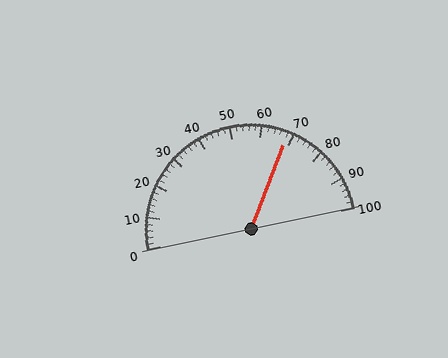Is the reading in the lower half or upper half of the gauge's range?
The reading is in the upper half of the range (0 to 100).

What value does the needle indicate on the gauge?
The needle indicates approximately 68.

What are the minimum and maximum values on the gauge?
The gauge ranges from 0 to 100.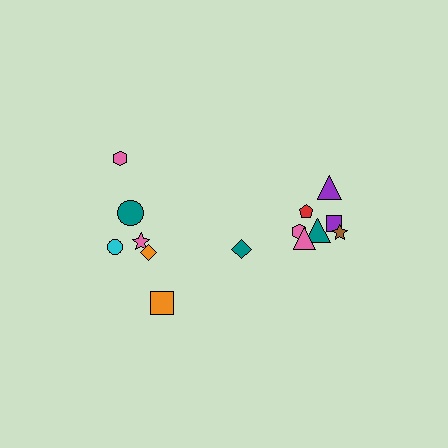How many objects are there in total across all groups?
There are 14 objects.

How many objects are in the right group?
There are 8 objects.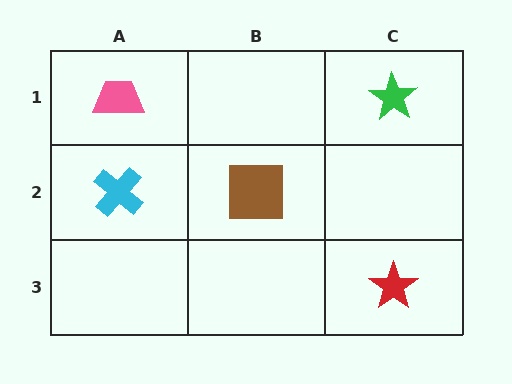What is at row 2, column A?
A cyan cross.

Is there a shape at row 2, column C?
No, that cell is empty.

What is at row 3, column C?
A red star.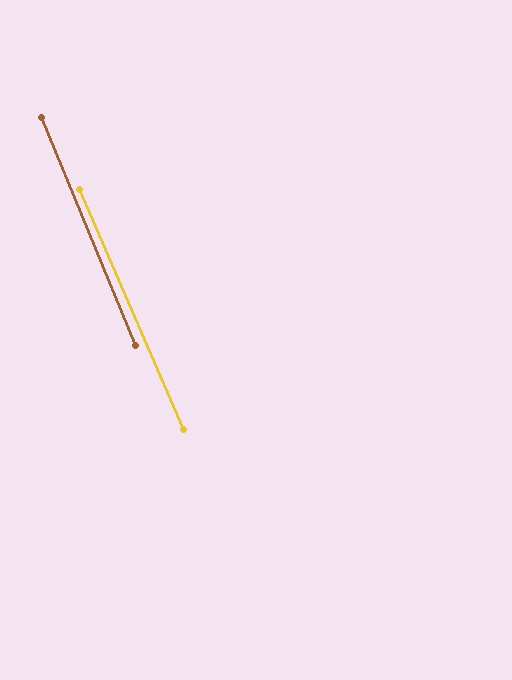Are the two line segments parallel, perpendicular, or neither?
Parallel — their directions differ by only 1.0°.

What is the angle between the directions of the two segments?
Approximately 1 degree.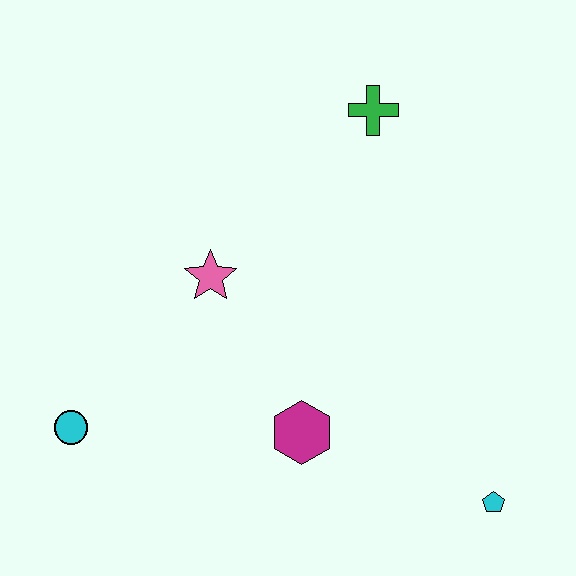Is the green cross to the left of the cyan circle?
No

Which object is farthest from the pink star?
The cyan pentagon is farthest from the pink star.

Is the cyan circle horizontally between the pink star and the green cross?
No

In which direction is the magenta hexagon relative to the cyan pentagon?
The magenta hexagon is to the left of the cyan pentagon.